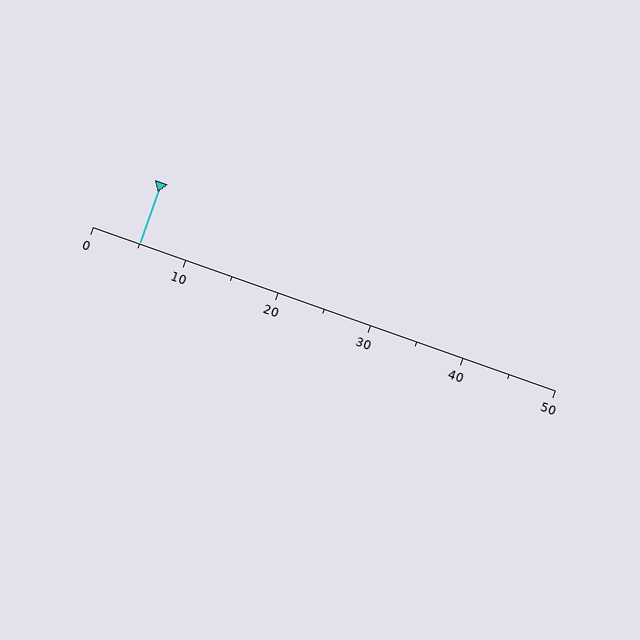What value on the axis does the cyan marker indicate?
The marker indicates approximately 5.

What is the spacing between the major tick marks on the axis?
The major ticks are spaced 10 apart.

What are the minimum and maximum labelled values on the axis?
The axis runs from 0 to 50.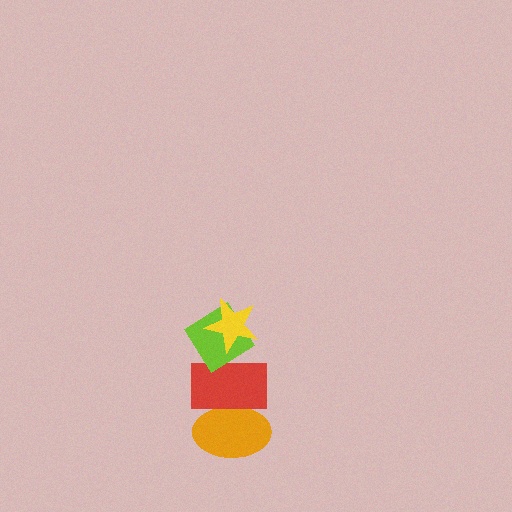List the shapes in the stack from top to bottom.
From top to bottom: the yellow star, the lime diamond, the red rectangle, the orange ellipse.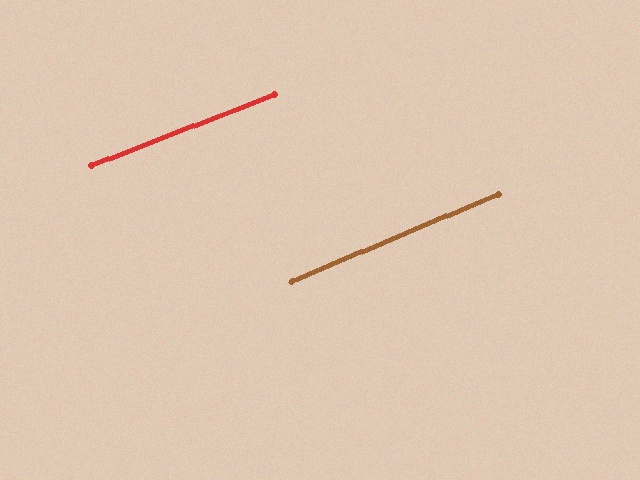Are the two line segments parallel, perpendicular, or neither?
Parallel — their directions differ by only 1.7°.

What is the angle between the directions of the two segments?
Approximately 2 degrees.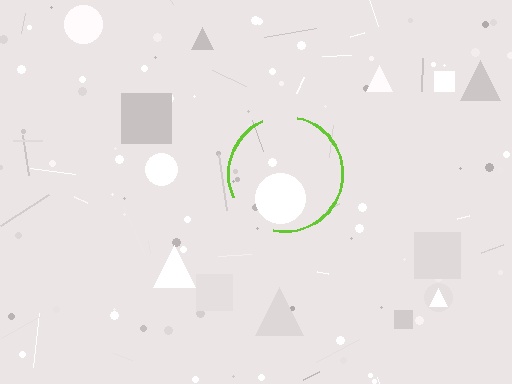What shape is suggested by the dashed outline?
The dashed outline suggests a circle.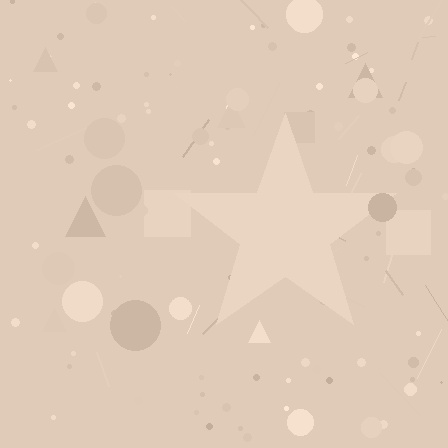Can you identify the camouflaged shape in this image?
The camouflaged shape is a star.